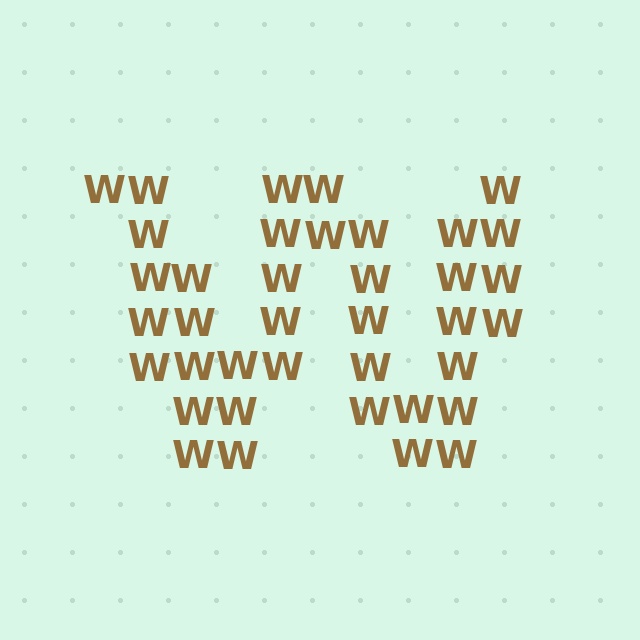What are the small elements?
The small elements are letter W's.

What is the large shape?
The large shape is the letter W.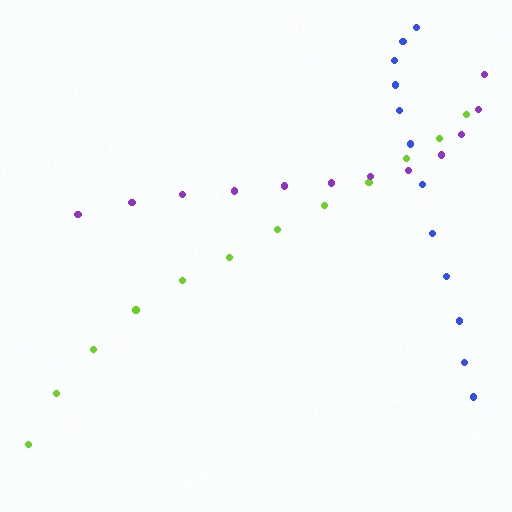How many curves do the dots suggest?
There are 3 distinct paths.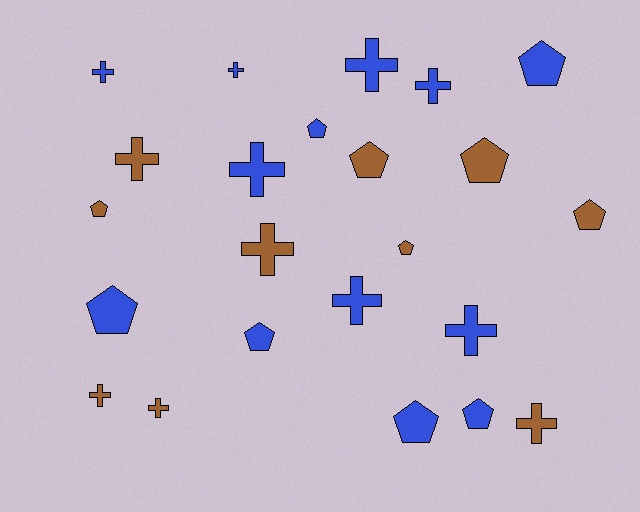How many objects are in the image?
There are 23 objects.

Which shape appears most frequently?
Cross, with 12 objects.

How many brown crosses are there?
There are 5 brown crosses.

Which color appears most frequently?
Blue, with 13 objects.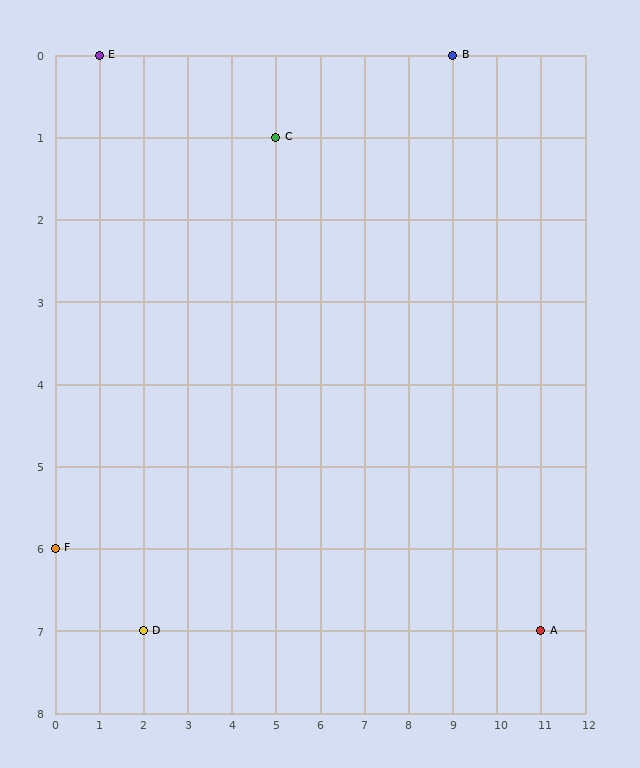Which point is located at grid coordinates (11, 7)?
Point A is at (11, 7).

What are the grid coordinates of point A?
Point A is at grid coordinates (11, 7).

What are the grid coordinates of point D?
Point D is at grid coordinates (2, 7).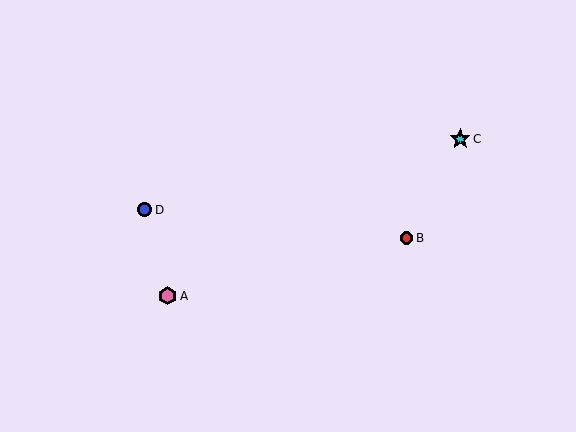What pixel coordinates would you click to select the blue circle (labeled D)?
Click at (144, 210) to select the blue circle D.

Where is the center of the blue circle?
The center of the blue circle is at (144, 210).